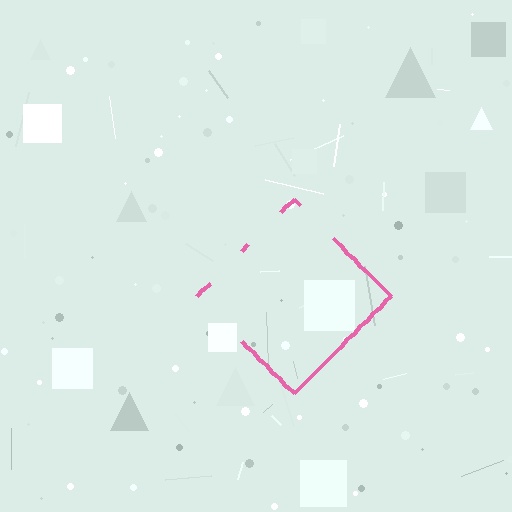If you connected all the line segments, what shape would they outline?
They would outline a diamond.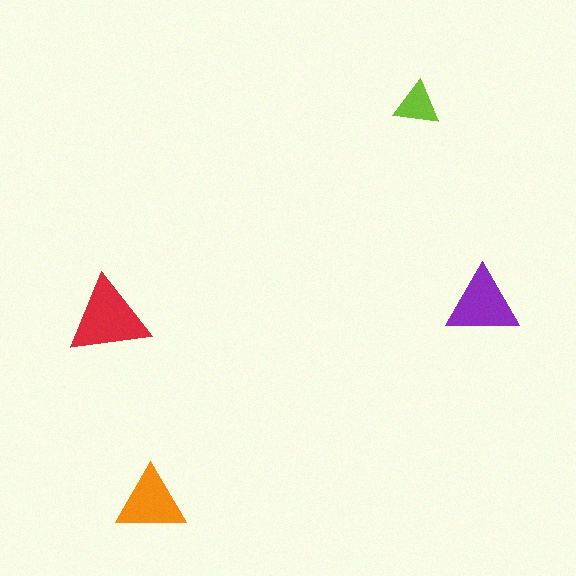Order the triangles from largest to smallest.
the red one, the purple one, the orange one, the lime one.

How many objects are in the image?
There are 4 objects in the image.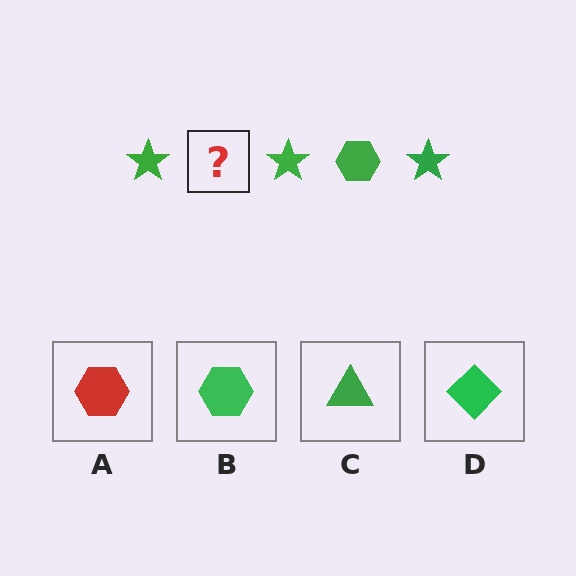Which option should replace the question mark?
Option B.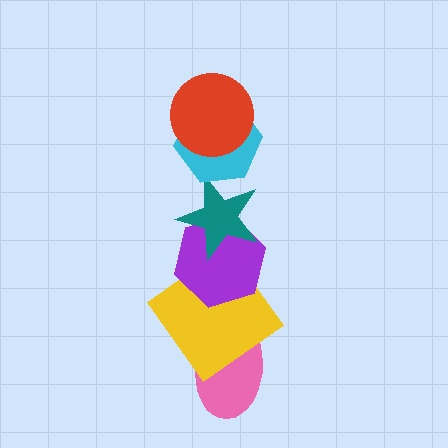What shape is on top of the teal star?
The cyan hexagon is on top of the teal star.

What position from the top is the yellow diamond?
The yellow diamond is 5th from the top.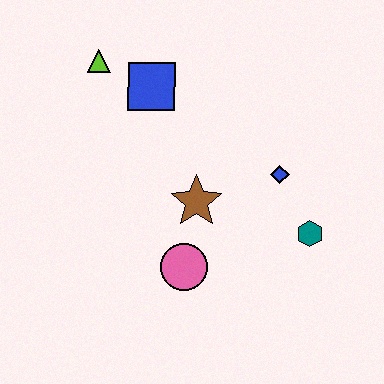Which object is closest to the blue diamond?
The teal hexagon is closest to the blue diamond.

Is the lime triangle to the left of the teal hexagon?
Yes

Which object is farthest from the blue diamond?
The lime triangle is farthest from the blue diamond.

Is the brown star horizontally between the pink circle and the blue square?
No